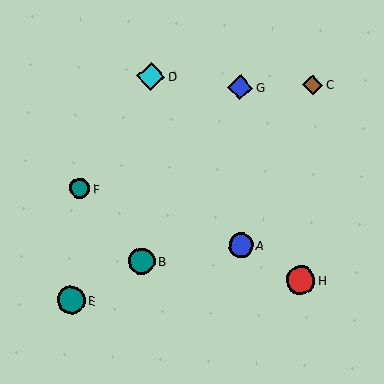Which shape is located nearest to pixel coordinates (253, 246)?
The blue circle (labeled A) at (241, 245) is nearest to that location.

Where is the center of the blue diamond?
The center of the blue diamond is at (240, 87).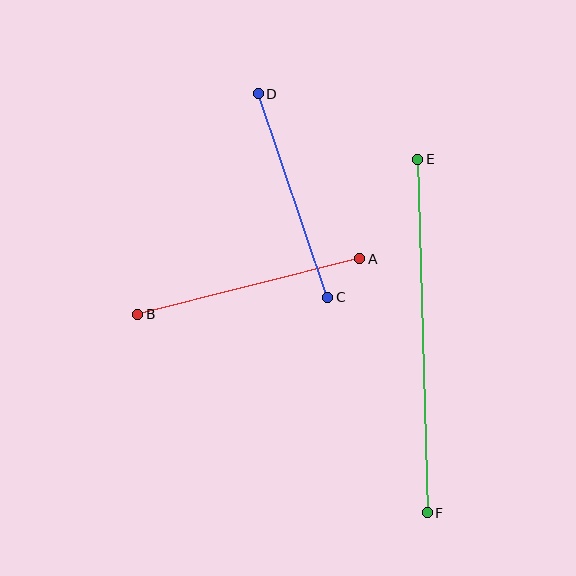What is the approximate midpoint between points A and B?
The midpoint is at approximately (249, 286) pixels.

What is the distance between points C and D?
The distance is approximately 215 pixels.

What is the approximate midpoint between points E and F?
The midpoint is at approximately (422, 336) pixels.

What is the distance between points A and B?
The distance is approximately 229 pixels.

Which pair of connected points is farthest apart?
Points E and F are farthest apart.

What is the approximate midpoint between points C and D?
The midpoint is at approximately (293, 195) pixels.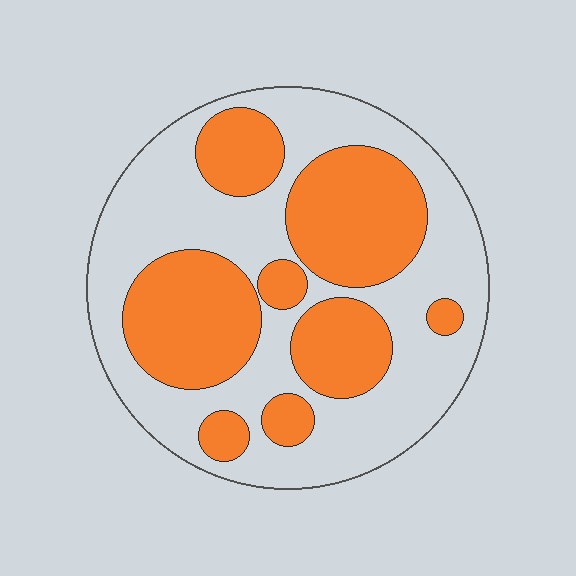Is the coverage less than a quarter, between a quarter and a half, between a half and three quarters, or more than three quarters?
Between a quarter and a half.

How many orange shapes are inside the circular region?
8.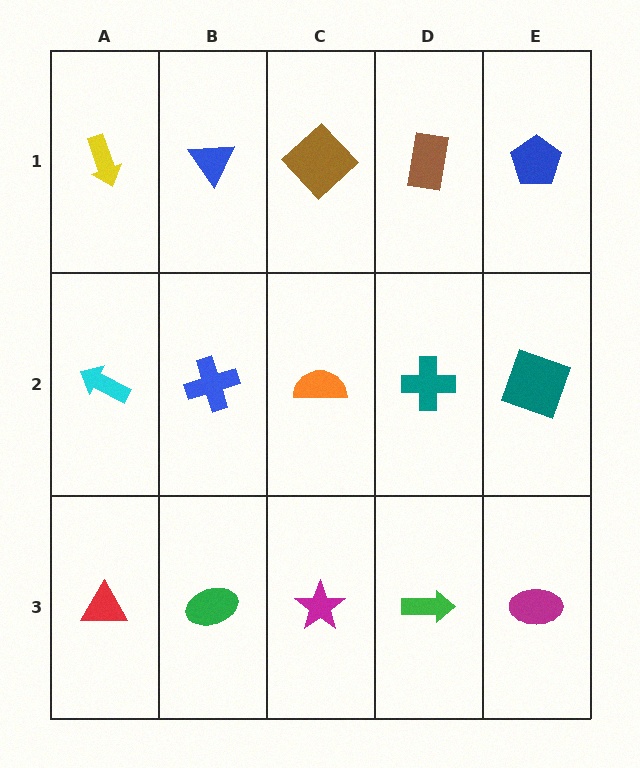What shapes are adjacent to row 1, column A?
A cyan arrow (row 2, column A), a blue triangle (row 1, column B).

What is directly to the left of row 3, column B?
A red triangle.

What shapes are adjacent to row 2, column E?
A blue pentagon (row 1, column E), a magenta ellipse (row 3, column E), a teal cross (row 2, column D).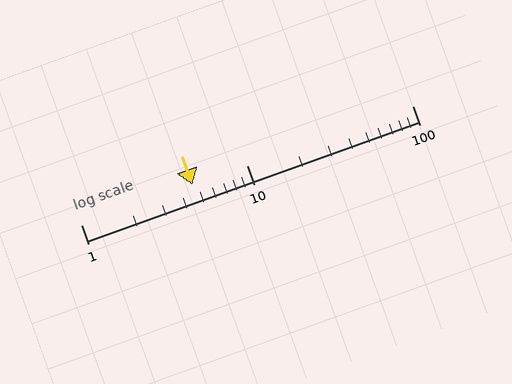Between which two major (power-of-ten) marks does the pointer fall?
The pointer is between 1 and 10.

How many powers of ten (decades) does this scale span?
The scale spans 2 decades, from 1 to 100.